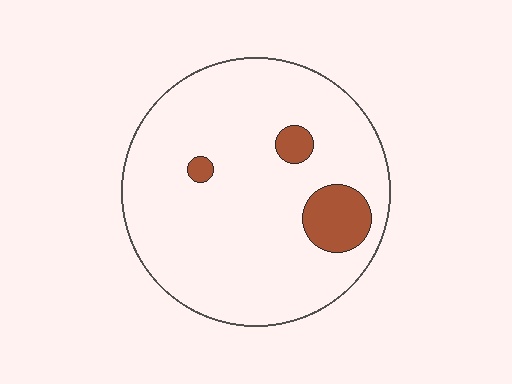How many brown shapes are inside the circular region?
3.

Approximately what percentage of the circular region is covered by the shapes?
Approximately 10%.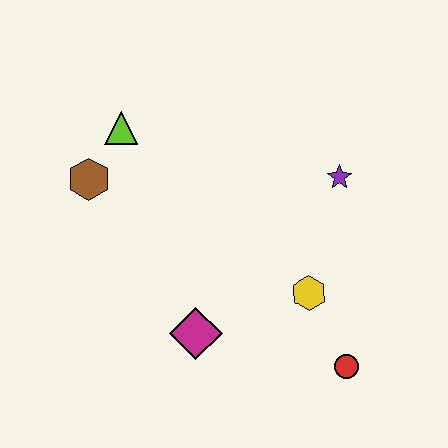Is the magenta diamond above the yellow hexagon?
No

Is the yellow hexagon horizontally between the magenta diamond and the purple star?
Yes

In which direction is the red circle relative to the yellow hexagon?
The red circle is below the yellow hexagon.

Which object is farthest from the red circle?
The lime triangle is farthest from the red circle.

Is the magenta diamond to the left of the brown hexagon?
No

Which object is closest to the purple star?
The yellow hexagon is closest to the purple star.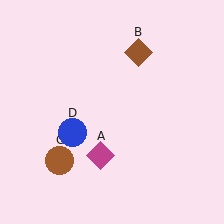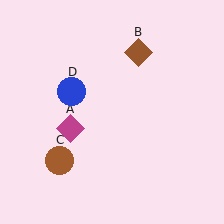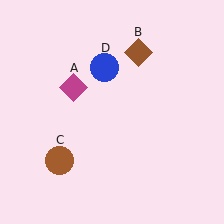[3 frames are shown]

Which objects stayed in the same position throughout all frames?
Brown diamond (object B) and brown circle (object C) remained stationary.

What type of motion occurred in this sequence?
The magenta diamond (object A), blue circle (object D) rotated clockwise around the center of the scene.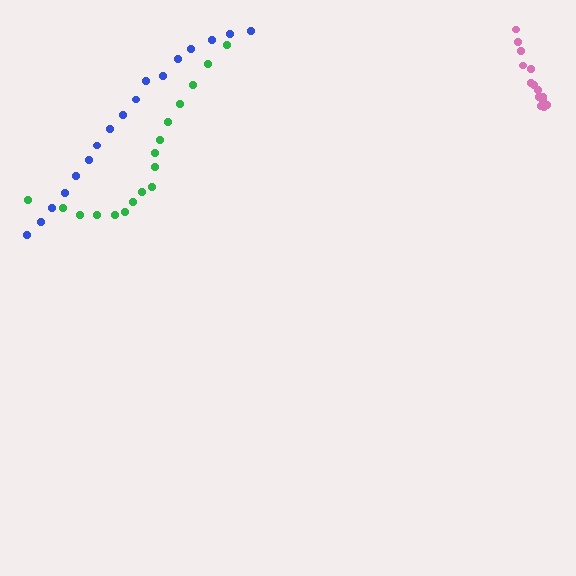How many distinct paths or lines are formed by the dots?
There are 3 distinct paths.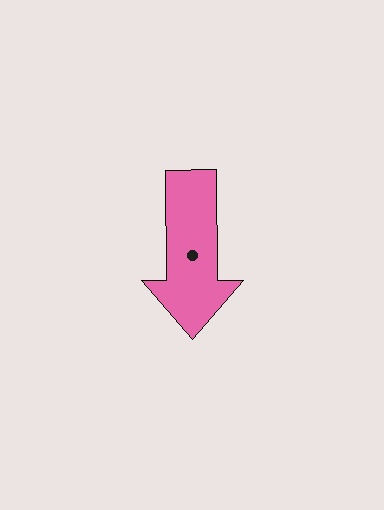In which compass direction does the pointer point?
South.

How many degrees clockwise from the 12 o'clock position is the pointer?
Approximately 180 degrees.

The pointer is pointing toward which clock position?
Roughly 6 o'clock.